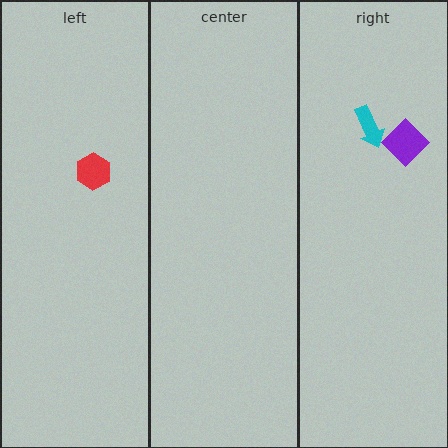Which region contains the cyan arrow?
The right region.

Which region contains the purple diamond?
The right region.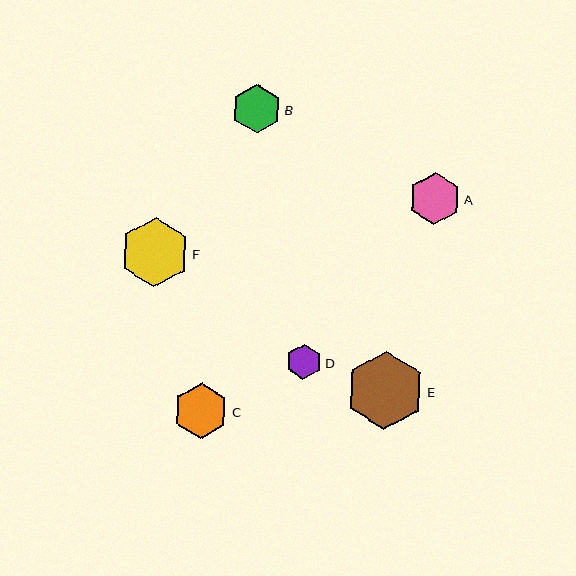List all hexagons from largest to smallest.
From largest to smallest: E, F, C, A, B, D.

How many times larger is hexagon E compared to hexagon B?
Hexagon E is approximately 1.6 times the size of hexagon B.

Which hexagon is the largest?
Hexagon E is the largest with a size of approximately 78 pixels.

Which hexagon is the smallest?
Hexagon D is the smallest with a size of approximately 35 pixels.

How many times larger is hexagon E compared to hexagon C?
Hexagon E is approximately 1.4 times the size of hexagon C.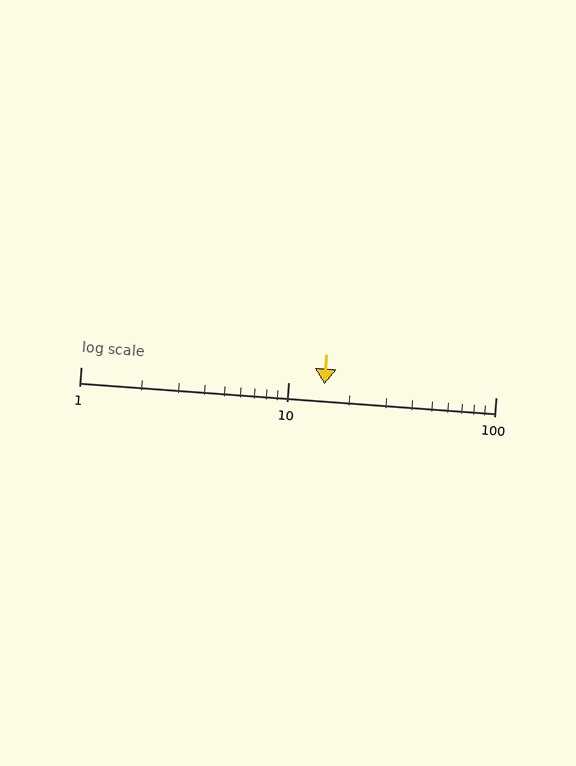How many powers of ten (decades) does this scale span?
The scale spans 2 decades, from 1 to 100.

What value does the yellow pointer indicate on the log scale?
The pointer indicates approximately 15.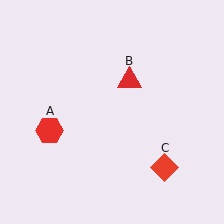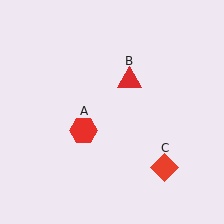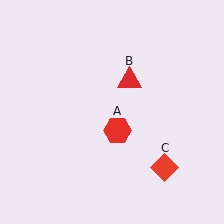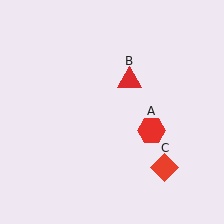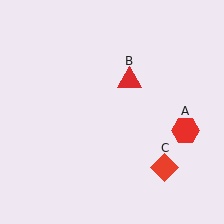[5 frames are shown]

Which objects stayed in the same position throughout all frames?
Red triangle (object B) and red diamond (object C) remained stationary.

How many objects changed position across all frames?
1 object changed position: red hexagon (object A).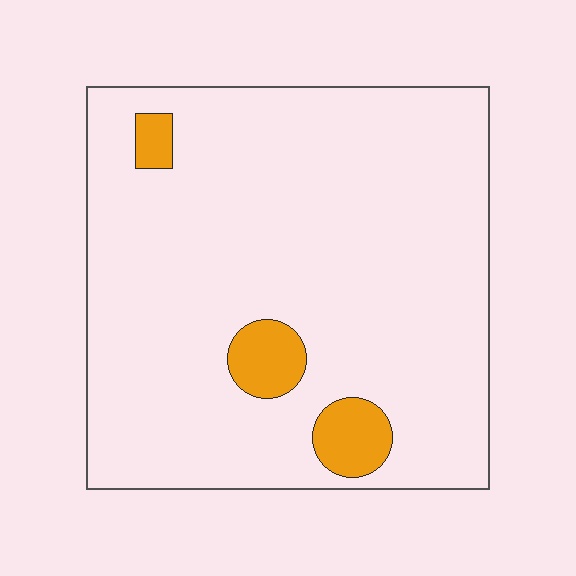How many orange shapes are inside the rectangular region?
3.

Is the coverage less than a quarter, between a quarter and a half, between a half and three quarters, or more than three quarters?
Less than a quarter.